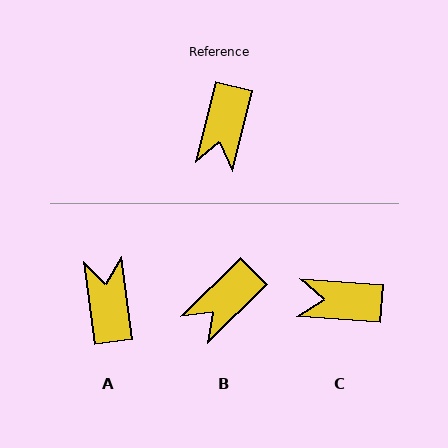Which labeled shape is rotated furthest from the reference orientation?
A, about 158 degrees away.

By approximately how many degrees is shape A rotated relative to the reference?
Approximately 158 degrees clockwise.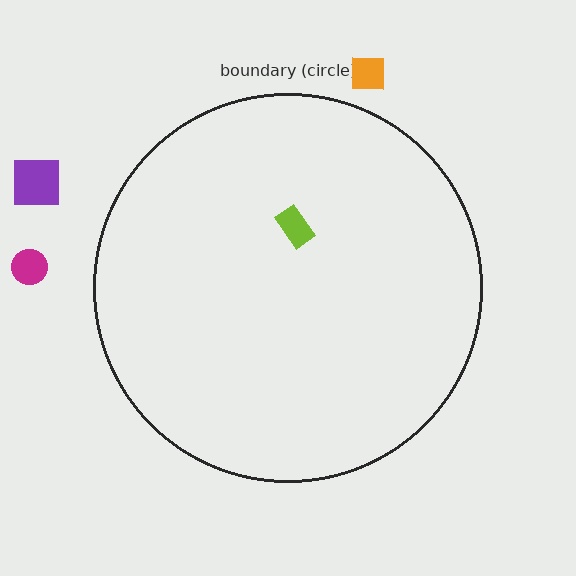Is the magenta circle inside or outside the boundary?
Outside.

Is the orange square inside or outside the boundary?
Outside.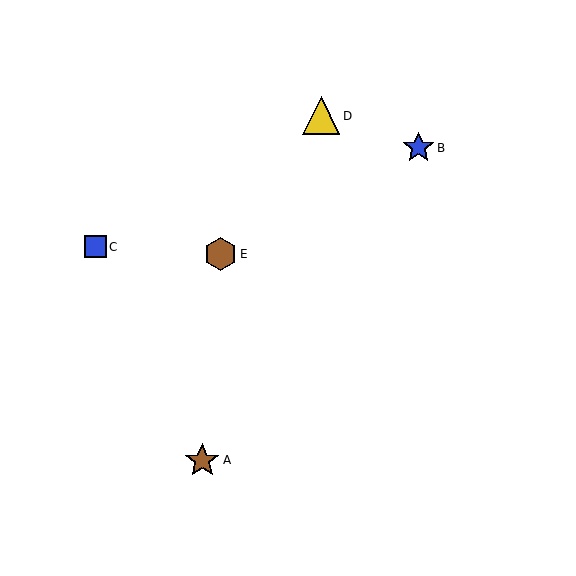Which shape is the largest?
The yellow triangle (labeled D) is the largest.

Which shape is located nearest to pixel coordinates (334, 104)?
The yellow triangle (labeled D) at (321, 116) is nearest to that location.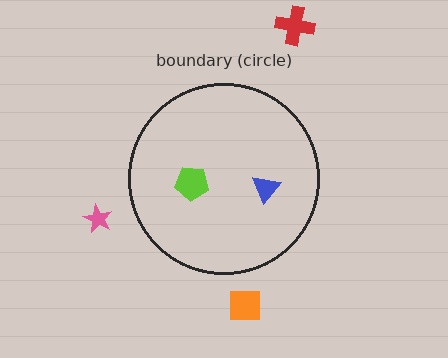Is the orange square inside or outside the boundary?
Outside.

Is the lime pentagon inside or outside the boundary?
Inside.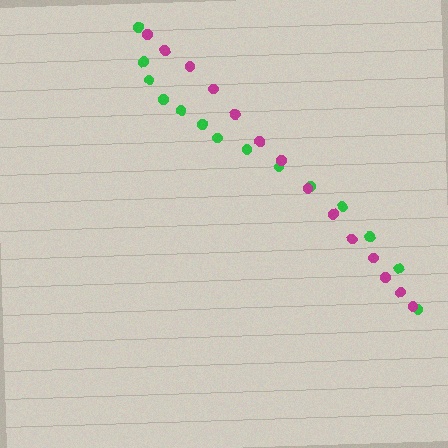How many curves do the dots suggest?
There are 2 distinct paths.